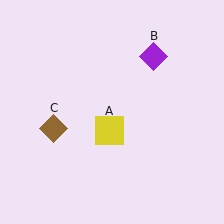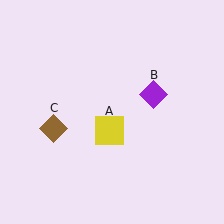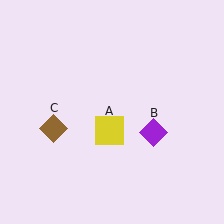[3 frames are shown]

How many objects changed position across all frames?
1 object changed position: purple diamond (object B).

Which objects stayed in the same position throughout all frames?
Yellow square (object A) and brown diamond (object C) remained stationary.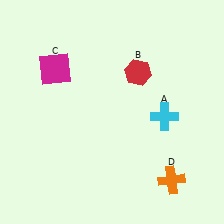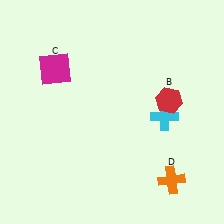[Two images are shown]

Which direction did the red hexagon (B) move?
The red hexagon (B) moved right.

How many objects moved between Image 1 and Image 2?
1 object moved between the two images.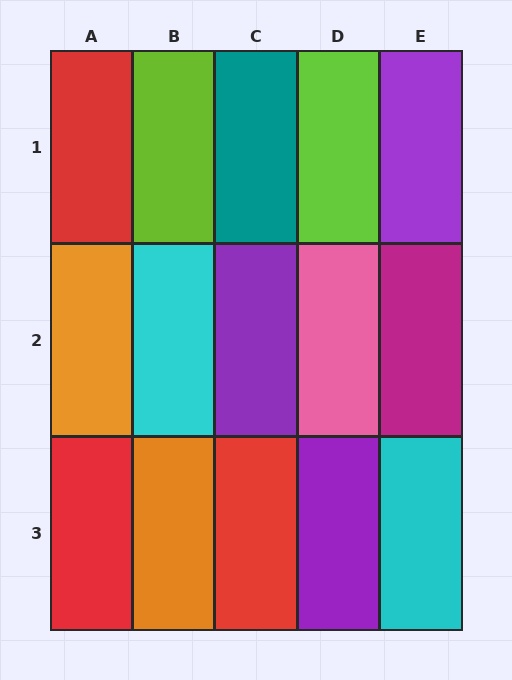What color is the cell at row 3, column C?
Red.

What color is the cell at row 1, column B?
Lime.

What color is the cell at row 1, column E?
Purple.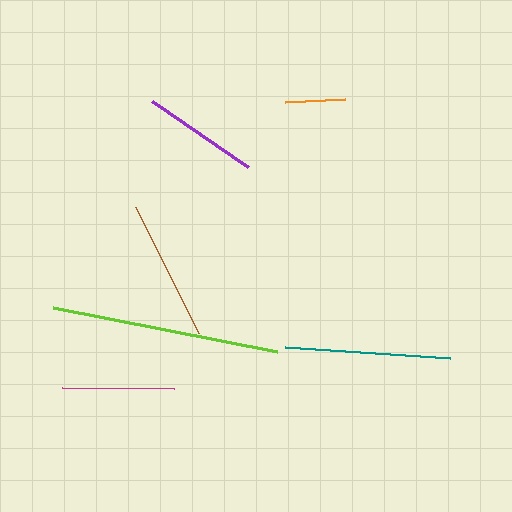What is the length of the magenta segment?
The magenta segment is approximately 112 pixels long.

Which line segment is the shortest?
The orange line is the shortest at approximately 60 pixels.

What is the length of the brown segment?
The brown segment is approximately 141 pixels long.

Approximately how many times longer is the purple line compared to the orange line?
The purple line is approximately 1.9 times the length of the orange line.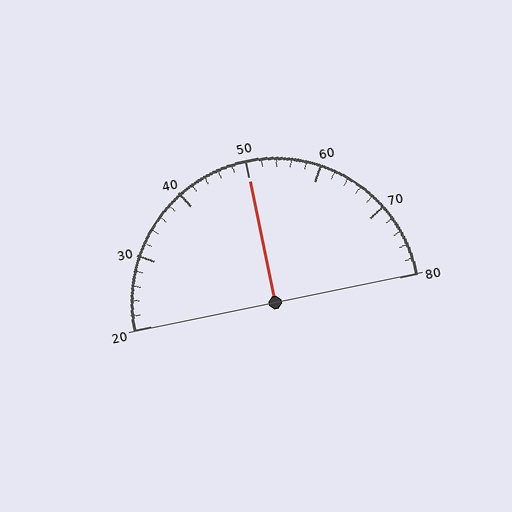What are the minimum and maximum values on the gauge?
The gauge ranges from 20 to 80.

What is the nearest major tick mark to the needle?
The nearest major tick mark is 50.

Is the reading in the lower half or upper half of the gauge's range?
The reading is in the upper half of the range (20 to 80).